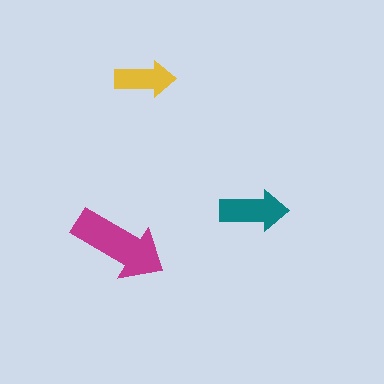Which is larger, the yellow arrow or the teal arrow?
The teal one.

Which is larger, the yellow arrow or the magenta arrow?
The magenta one.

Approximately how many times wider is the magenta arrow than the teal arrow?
About 1.5 times wider.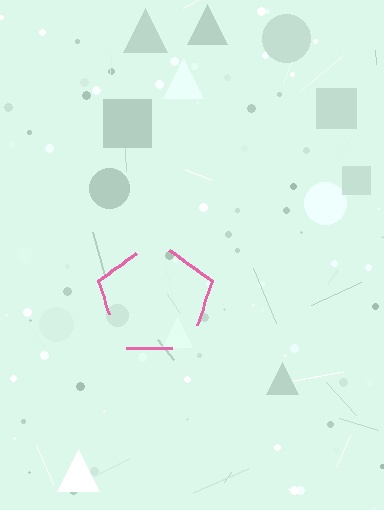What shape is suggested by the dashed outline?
The dashed outline suggests a pentagon.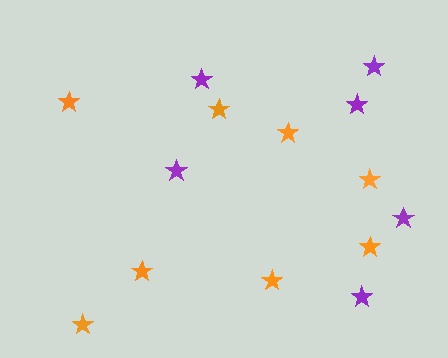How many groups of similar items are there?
There are 2 groups: one group of orange stars (8) and one group of purple stars (6).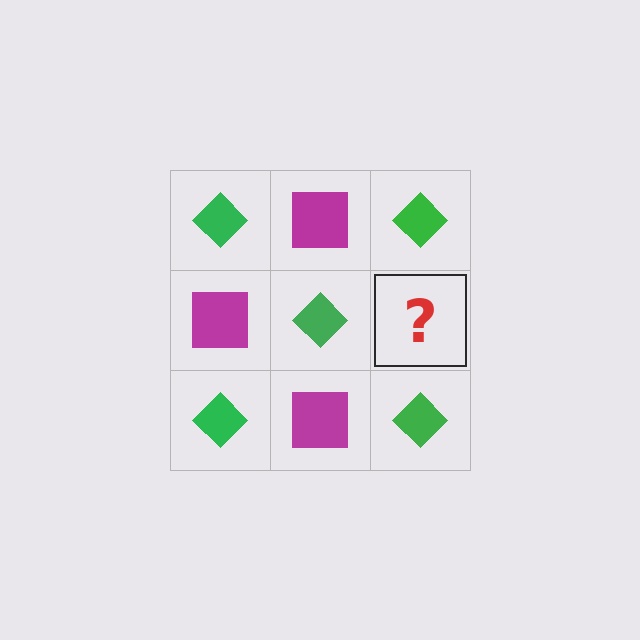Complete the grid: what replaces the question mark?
The question mark should be replaced with a magenta square.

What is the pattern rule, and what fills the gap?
The rule is that it alternates green diamond and magenta square in a checkerboard pattern. The gap should be filled with a magenta square.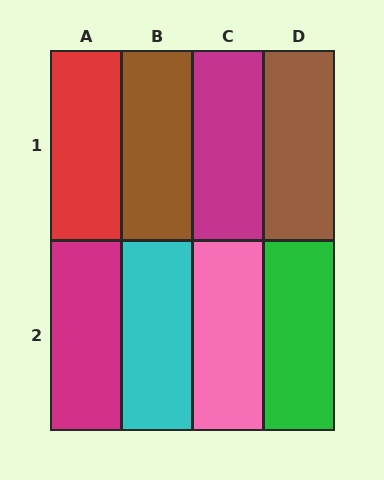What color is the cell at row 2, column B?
Cyan.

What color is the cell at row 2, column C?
Pink.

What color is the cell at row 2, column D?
Green.